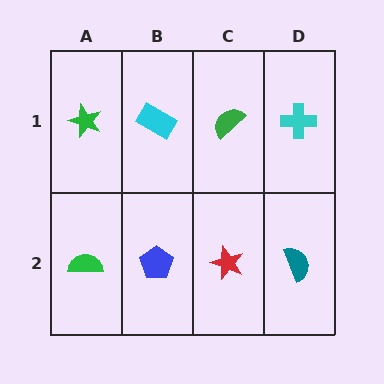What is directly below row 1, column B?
A blue pentagon.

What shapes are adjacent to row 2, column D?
A cyan cross (row 1, column D), a red star (row 2, column C).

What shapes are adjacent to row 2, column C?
A green semicircle (row 1, column C), a blue pentagon (row 2, column B), a teal semicircle (row 2, column D).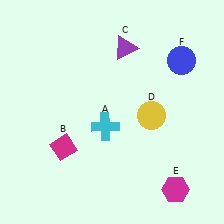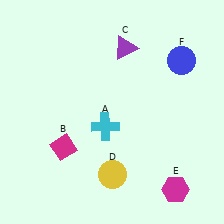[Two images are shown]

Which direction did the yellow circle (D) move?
The yellow circle (D) moved down.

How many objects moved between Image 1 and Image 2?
1 object moved between the two images.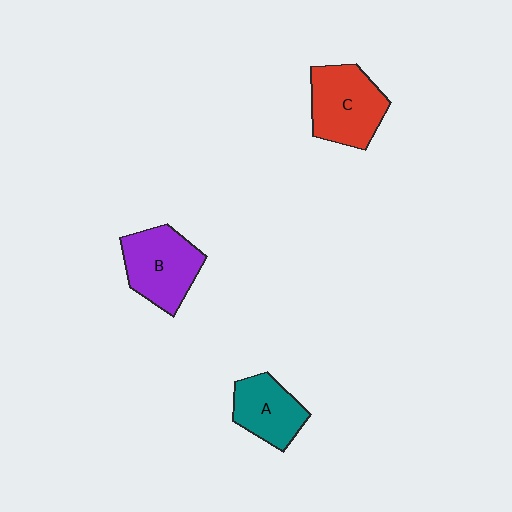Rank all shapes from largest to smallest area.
From largest to smallest: C (red), B (purple), A (teal).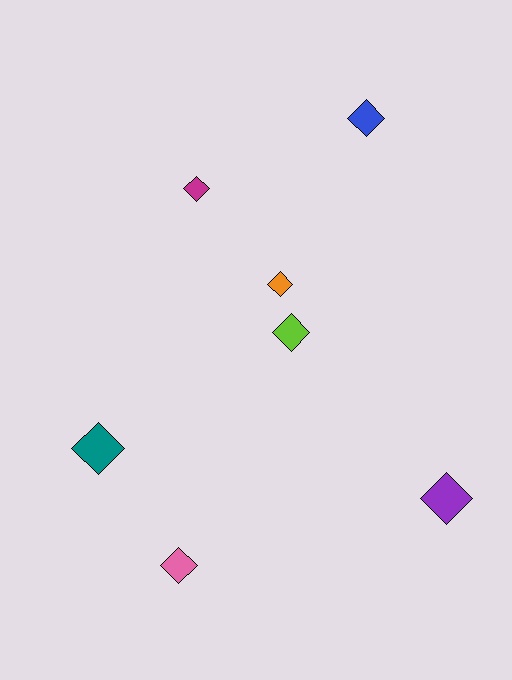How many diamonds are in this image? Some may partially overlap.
There are 7 diamonds.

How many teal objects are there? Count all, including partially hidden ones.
There is 1 teal object.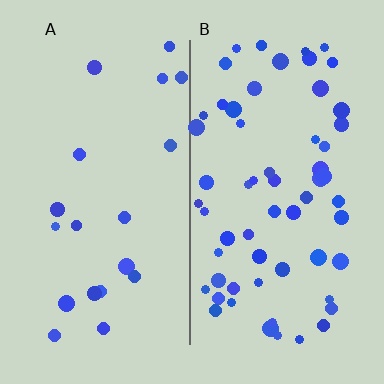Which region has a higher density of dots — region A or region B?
B (the right).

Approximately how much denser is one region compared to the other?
Approximately 3.1× — region B over region A.